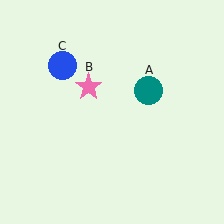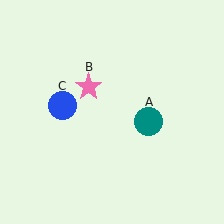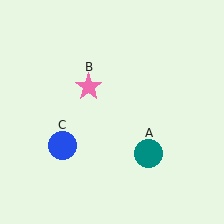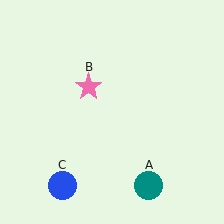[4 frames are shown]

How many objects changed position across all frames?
2 objects changed position: teal circle (object A), blue circle (object C).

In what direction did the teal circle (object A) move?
The teal circle (object A) moved down.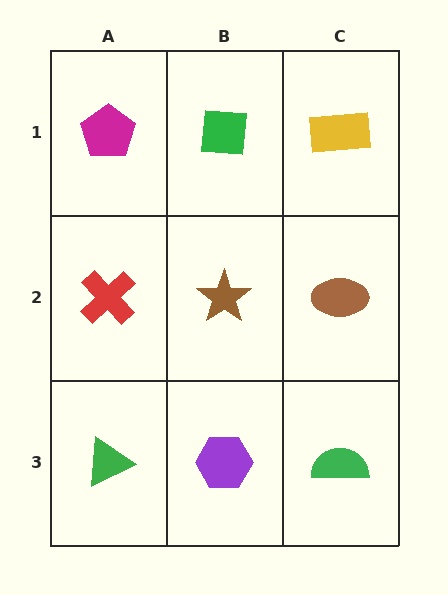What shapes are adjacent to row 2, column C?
A yellow rectangle (row 1, column C), a green semicircle (row 3, column C), a brown star (row 2, column B).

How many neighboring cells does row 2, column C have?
3.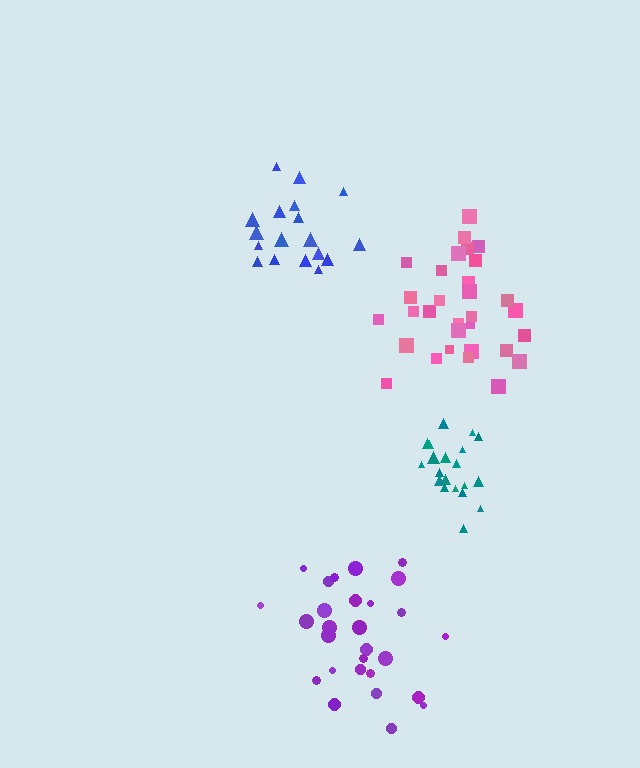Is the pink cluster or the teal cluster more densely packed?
Teal.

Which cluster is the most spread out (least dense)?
Pink.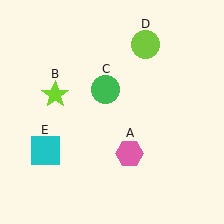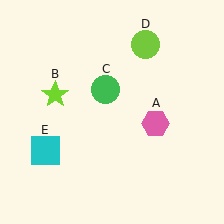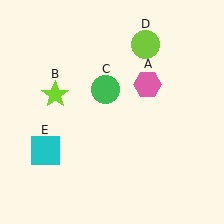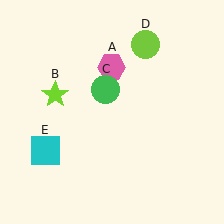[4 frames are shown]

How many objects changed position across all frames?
1 object changed position: pink hexagon (object A).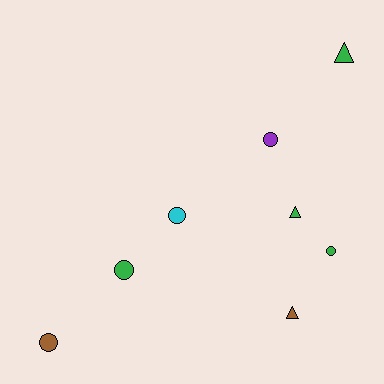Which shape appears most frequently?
Circle, with 5 objects.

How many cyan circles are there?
There is 1 cyan circle.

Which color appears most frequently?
Green, with 4 objects.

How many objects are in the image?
There are 8 objects.